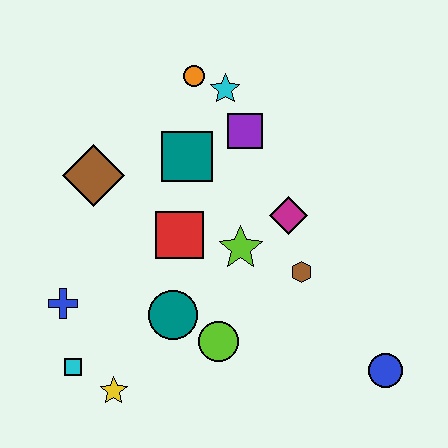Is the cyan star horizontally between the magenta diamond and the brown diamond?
Yes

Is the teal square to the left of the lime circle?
Yes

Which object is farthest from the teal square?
The blue circle is farthest from the teal square.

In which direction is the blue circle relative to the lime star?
The blue circle is to the right of the lime star.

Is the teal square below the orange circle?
Yes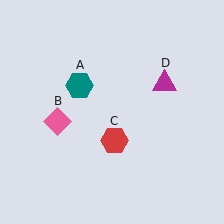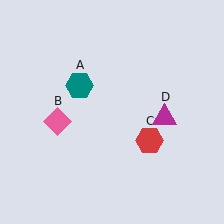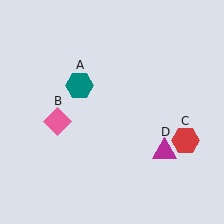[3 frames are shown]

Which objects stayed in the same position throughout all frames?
Teal hexagon (object A) and pink diamond (object B) remained stationary.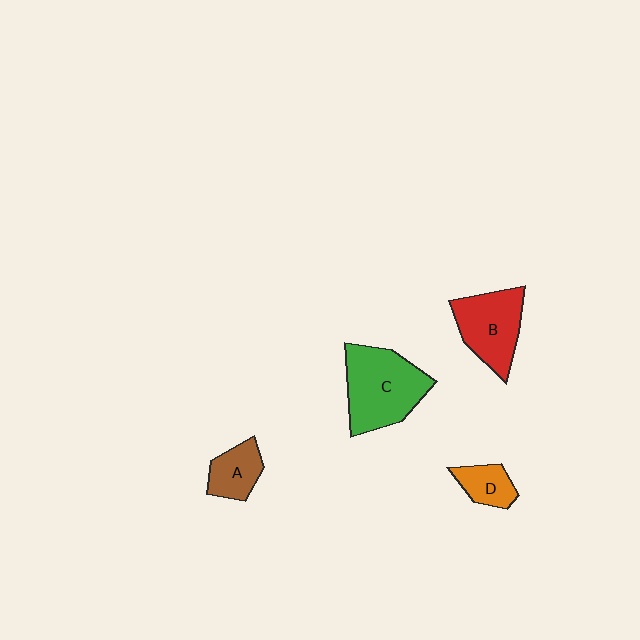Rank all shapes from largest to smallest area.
From largest to smallest: C (green), B (red), A (brown), D (orange).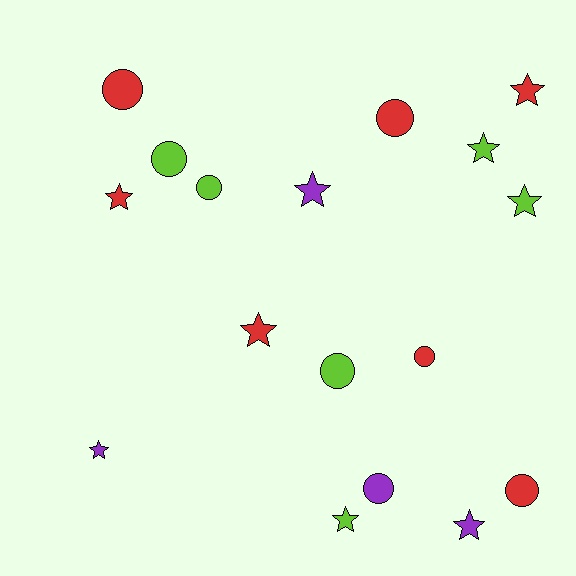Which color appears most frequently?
Red, with 7 objects.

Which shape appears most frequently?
Star, with 9 objects.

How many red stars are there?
There are 3 red stars.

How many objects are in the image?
There are 17 objects.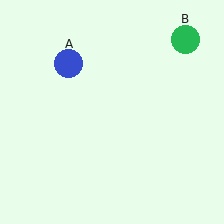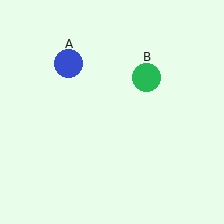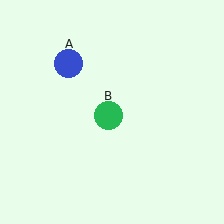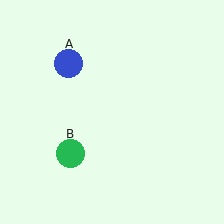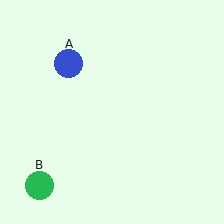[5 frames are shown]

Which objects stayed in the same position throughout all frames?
Blue circle (object A) remained stationary.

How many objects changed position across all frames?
1 object changed position: green circle (object B).